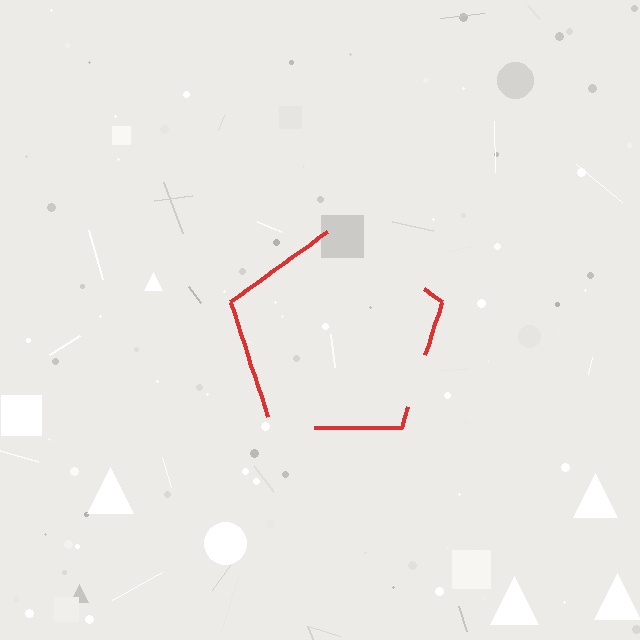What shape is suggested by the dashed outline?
The dashed outline suggests a pentagon.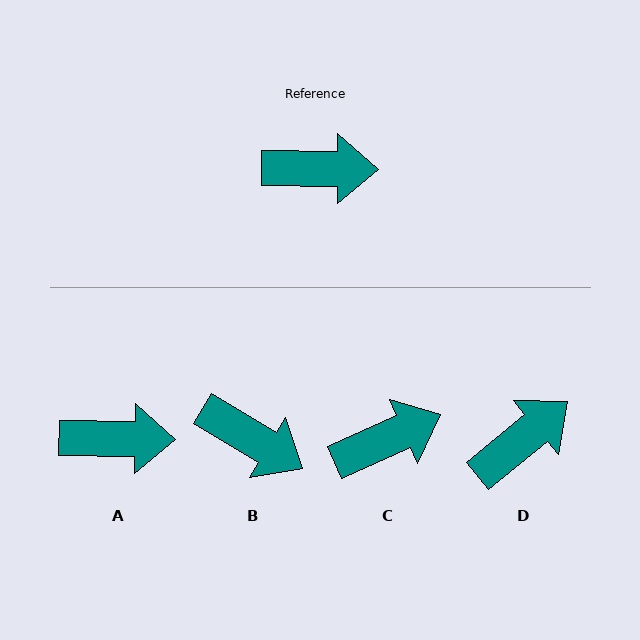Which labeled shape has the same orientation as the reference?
A.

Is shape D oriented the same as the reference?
No, it is off by about 40 degrees.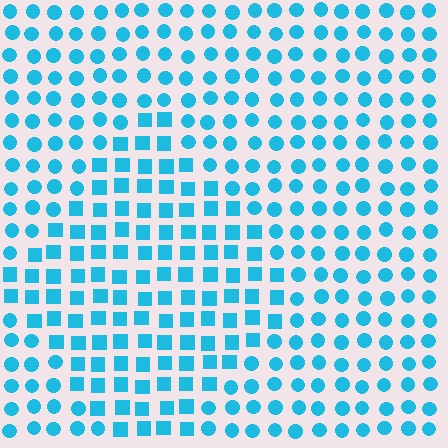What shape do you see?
I see a diamond.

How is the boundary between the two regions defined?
The boundary is defined by a change in element shape: squares inside vs. circles outside. All elements share the same color and spacing.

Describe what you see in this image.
The image is filled with small cyan elements arranged in a uniform grid. A diamond-shaped region contains squares, while the surrounding area contains circles. The boundary is defined purely by the change in element shape.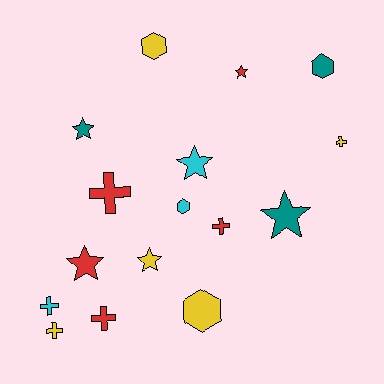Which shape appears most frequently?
Star, with 6 objects.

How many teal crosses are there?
There are no teal crosses.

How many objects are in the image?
There are 16 objects.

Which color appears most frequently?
Yellow, with 5 objects.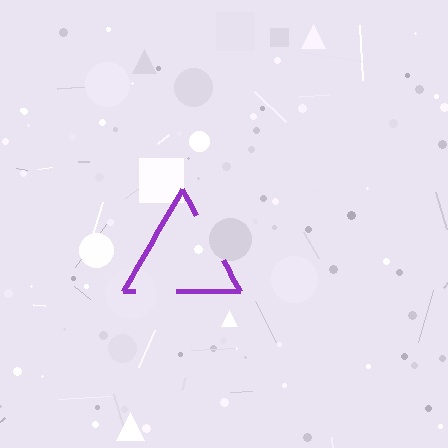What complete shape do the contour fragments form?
The contour fragments form a triangle.